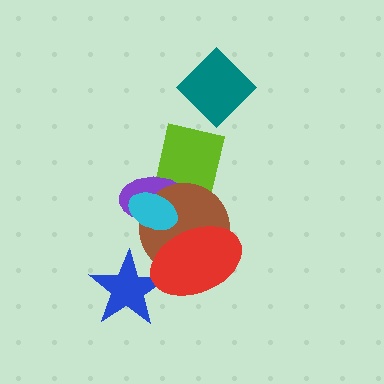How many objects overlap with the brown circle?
3 objects overlap with the brown circle.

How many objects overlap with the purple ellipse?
3 objects overlap with the purple ellipse.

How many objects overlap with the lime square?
1 object overlaps with the lime square.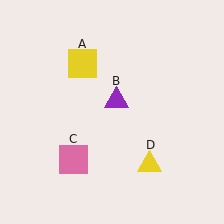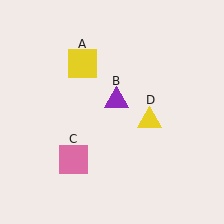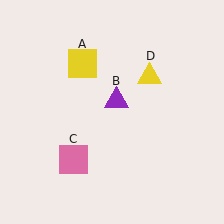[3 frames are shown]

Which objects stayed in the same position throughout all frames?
Yellow square (object A) and purple triangle (object B) and pink square (object C) remained stationary.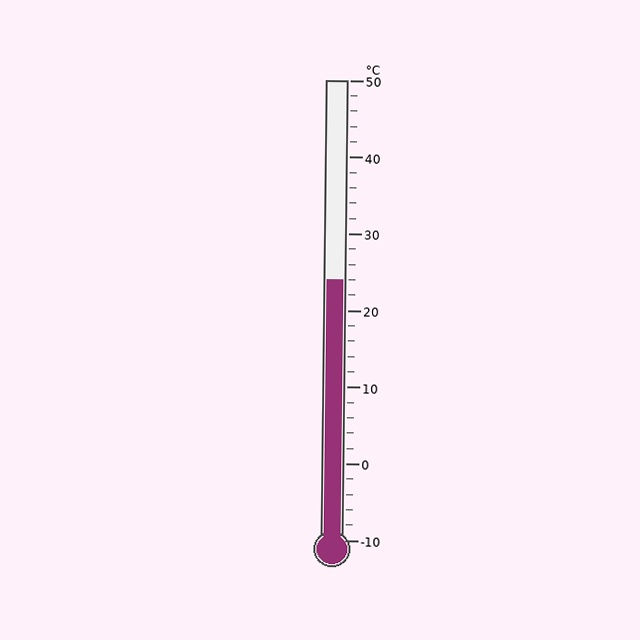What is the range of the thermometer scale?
The thermometer scale ranges from -10°C to 50°C.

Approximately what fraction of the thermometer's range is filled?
The thermometer is filled to approximately 55% of its range.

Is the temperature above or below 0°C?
The temperature is above 0°C.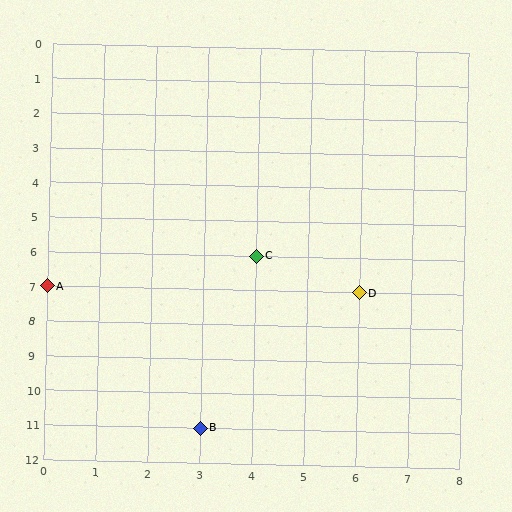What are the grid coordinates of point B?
Point B is at grid coordinates (3, 11).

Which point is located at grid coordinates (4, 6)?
Point C is at (4, 6).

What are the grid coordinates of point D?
Point D is at grid coordinates (6, 7).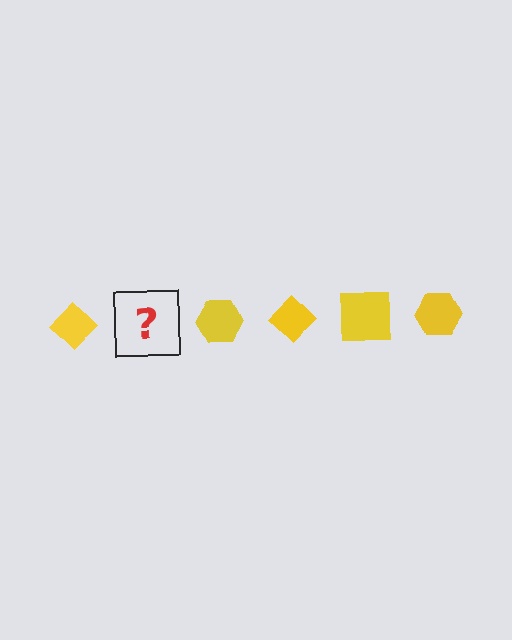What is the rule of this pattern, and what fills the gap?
The rule is that the pattern cycles through diamond, square, hexagon shapes in yellow. The gap should be filled with a yellow square.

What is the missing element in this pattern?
The missing element is a yellow square.